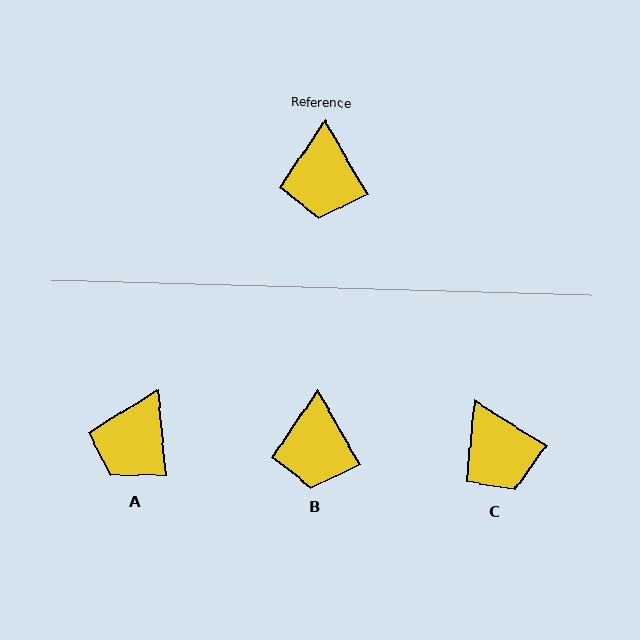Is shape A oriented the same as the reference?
No, it is off by about 25 degrees.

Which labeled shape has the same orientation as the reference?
B.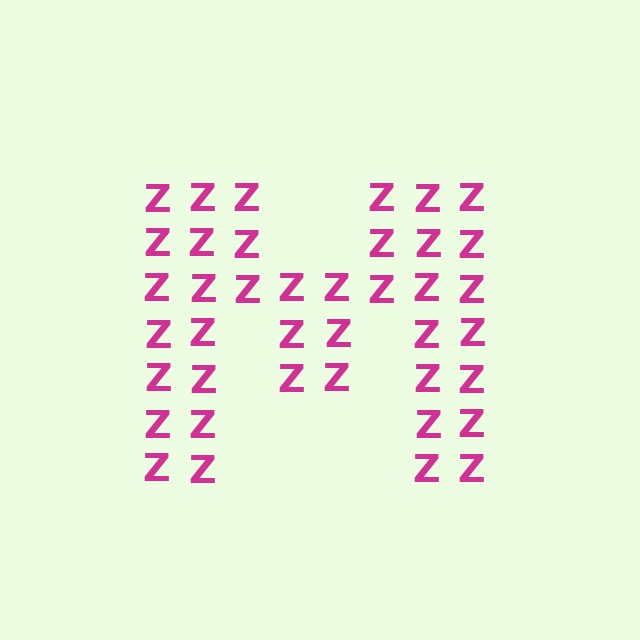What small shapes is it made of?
It is made of small letter Z's.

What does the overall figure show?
The overall figure shows the letter M.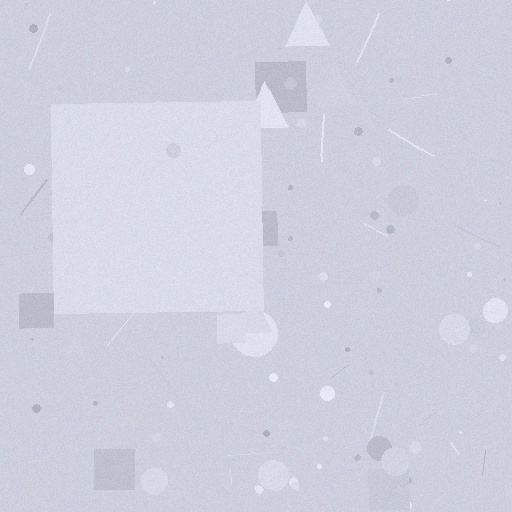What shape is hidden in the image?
A square is hidden in the image.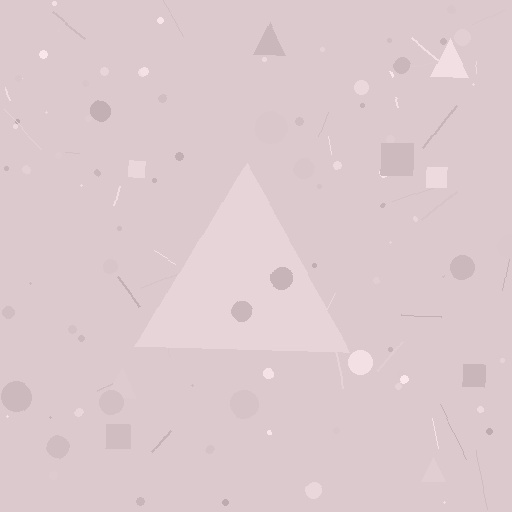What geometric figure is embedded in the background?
A triangle is embedded in the background.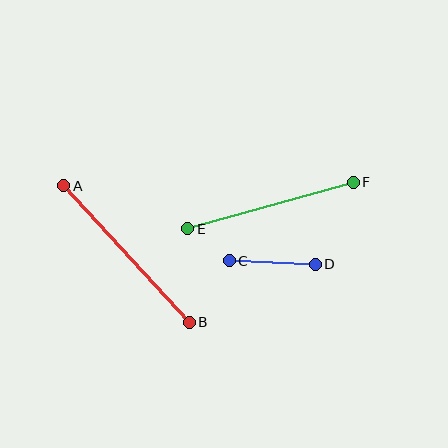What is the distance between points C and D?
The distance is approximately 86 pixels.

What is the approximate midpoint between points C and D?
The midpoint is at approximately (272, 262) pixels.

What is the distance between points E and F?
The distance is approximately 172 pixels.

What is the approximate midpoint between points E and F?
The midpoint is at approximately (270, 206) pixels.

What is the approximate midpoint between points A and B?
The midpoint is at approximately (127, 254) pixels.